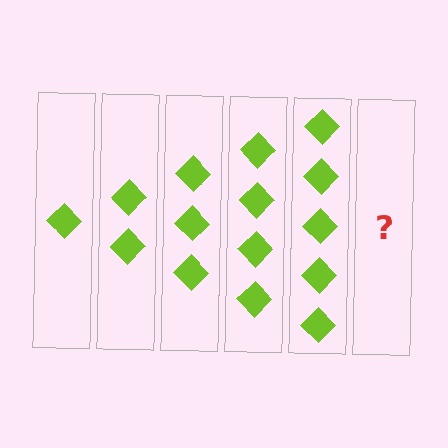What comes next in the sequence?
The next element should be 6 diamonds.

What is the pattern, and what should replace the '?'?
The pattern is that each step adds one more diamond. The '?' should be 6 diamonds.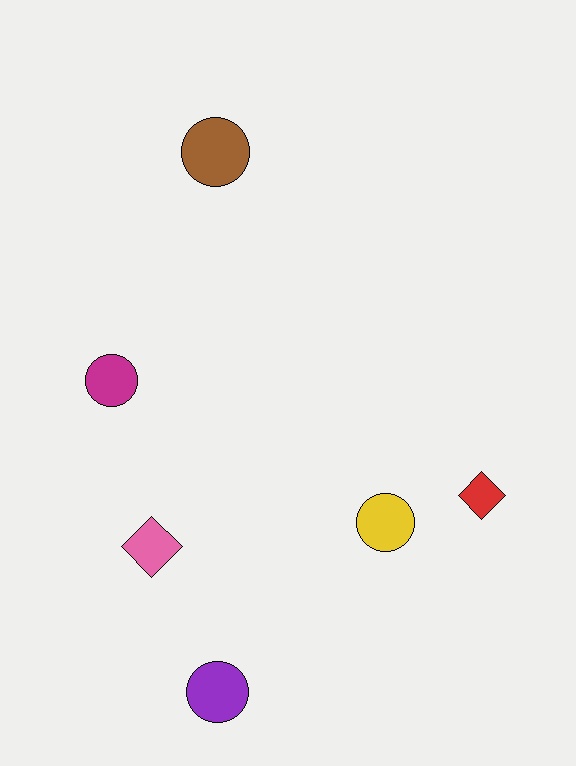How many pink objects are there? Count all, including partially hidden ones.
There is 1 pink object.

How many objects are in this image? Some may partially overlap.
There are 6 objects.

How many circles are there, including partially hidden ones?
There are 4 circles.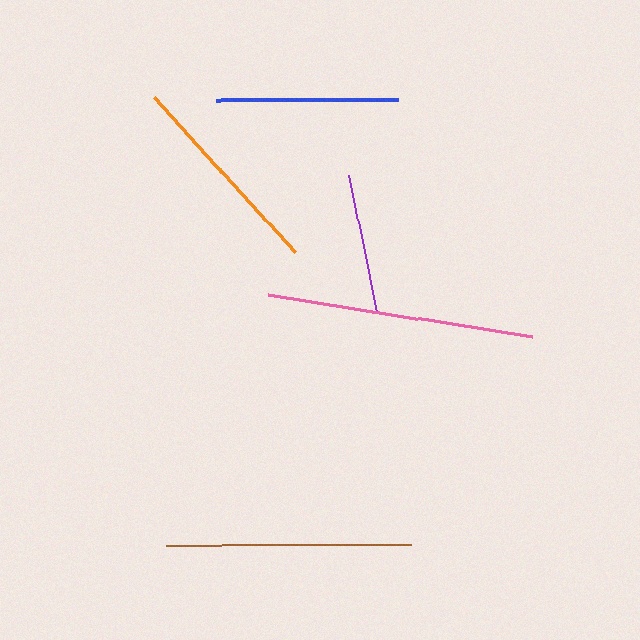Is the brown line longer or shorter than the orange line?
The brown line is longer than the orange line.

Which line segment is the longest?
The pink line is the longest at approximately 268 pixels.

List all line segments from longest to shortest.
From longest to shortest: pink, brown, orange, blue, purple.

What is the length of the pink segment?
The pink segment is approximately 268 pixels long.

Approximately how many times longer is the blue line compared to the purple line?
The blue line is approximately 1.3 times the length of the purple line.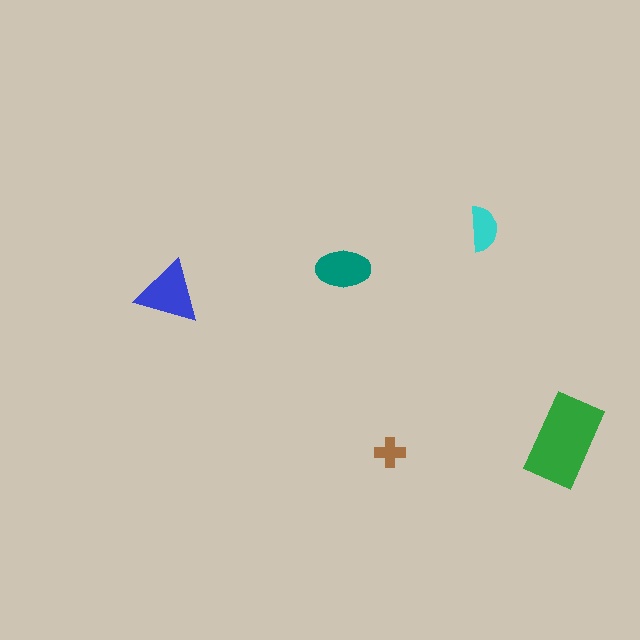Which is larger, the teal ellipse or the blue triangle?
The blue triangle.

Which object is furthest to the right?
The green rectangle is rightmost.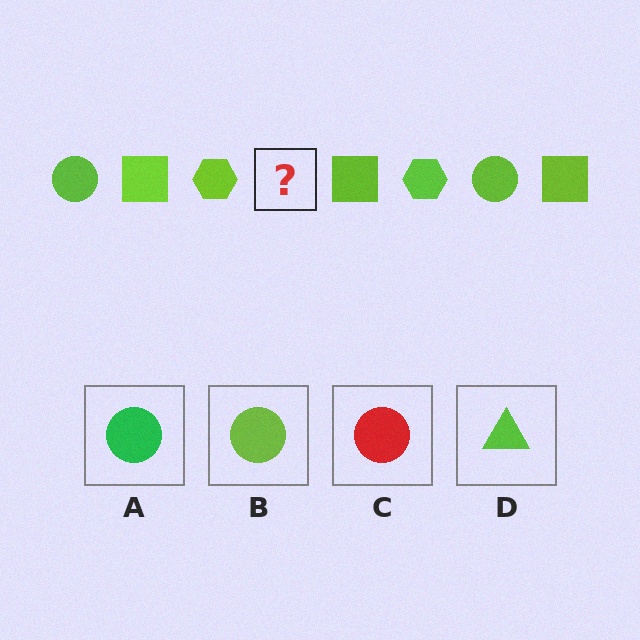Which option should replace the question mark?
Option B.